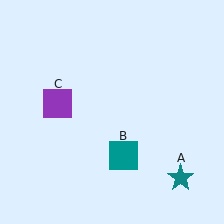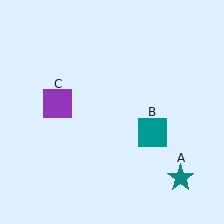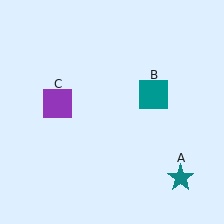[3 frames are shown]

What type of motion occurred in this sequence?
The teal square (object B) rotated counterclockwise around the center of the scene.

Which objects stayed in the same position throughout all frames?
Teal star (object A) and purple square (object C) remained stationary.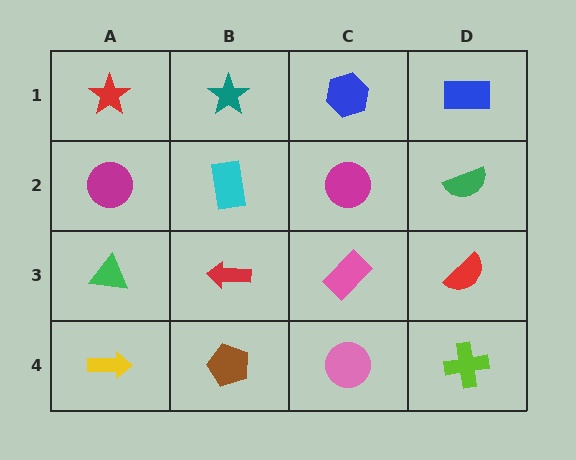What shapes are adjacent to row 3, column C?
A magenta circle (row 2, column C), a pink circle (row 4, column C), a red arrow (row 3, column B), a red semicircle (row 3, column D).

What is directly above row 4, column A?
A green triangle.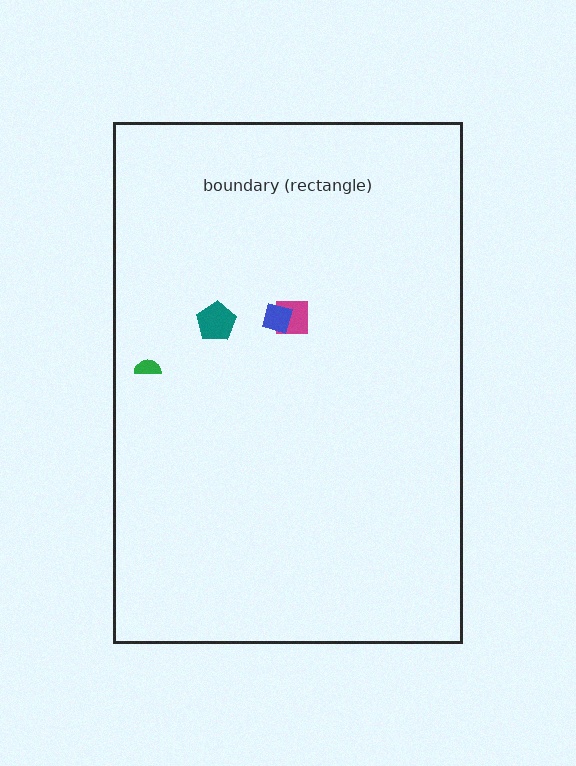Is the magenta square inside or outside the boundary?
Inside.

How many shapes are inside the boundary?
4 inside, 0 outside.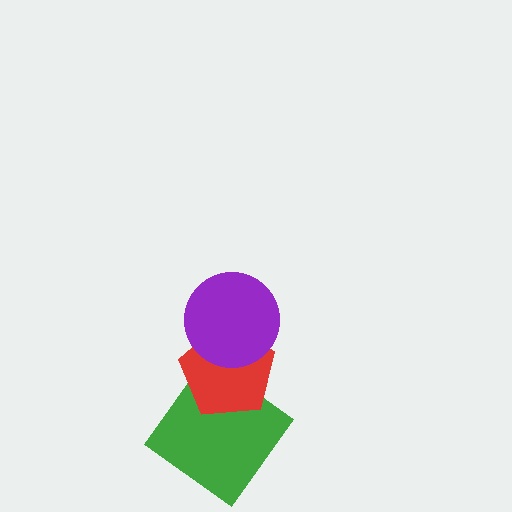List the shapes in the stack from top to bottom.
From top to bottom: the purple circle, the red pentagon, the green diamond.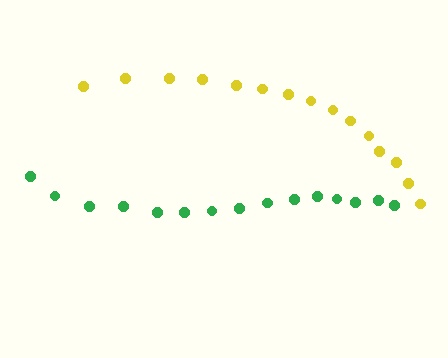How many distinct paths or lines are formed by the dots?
There are 2 distinct paths.